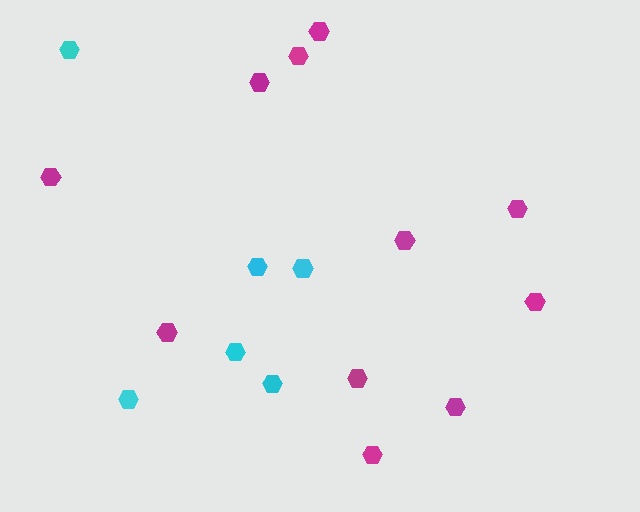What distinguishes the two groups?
There are 2 groups: one group of cyan hexagons (6) and one group of magenta hexagons (11).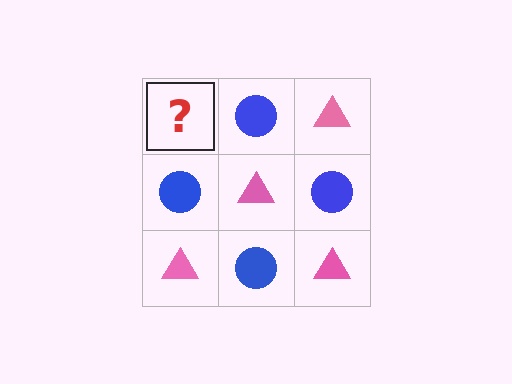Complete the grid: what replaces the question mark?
The question mark should be replaced with a pink triangle.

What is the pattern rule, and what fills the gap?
The rule is that it alternates pink triangle and blue circle in a checkerboard pattern. The gap should be filled with a pink triangle.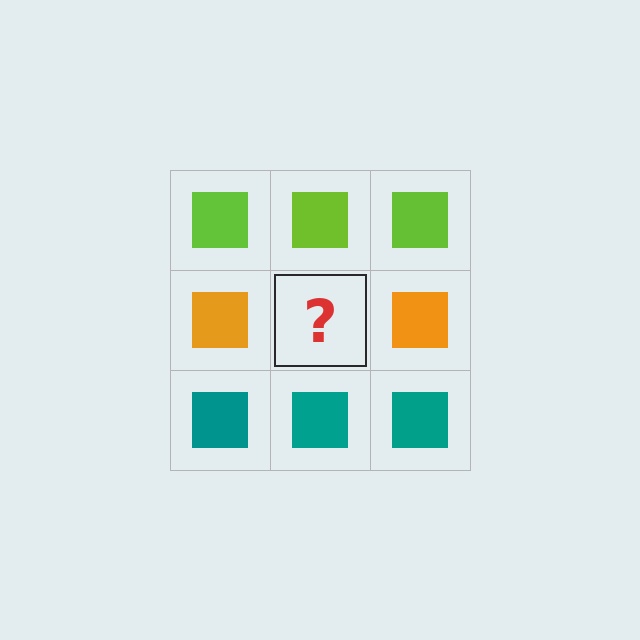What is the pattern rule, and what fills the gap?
The rule is that each row has a consistent color. The gap should be filled with an orange square.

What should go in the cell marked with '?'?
The missing cell should contain an orange square.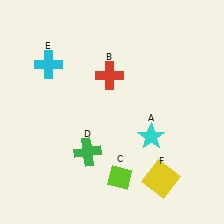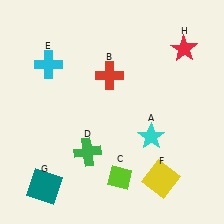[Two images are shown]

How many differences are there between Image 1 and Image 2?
There are 2 differences between the two images.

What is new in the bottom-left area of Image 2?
A teal square (G) was added in the bottom-left area of Image 2.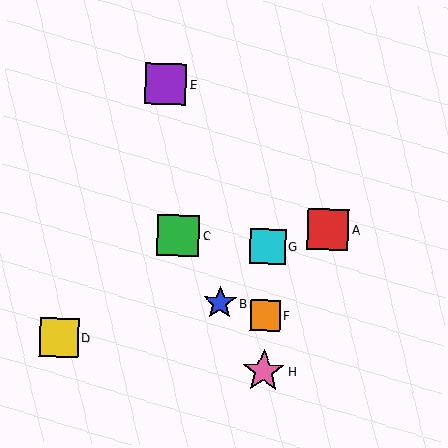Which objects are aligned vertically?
Objects F, G, H are aligned vertically.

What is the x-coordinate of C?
Object C is at x≈178.